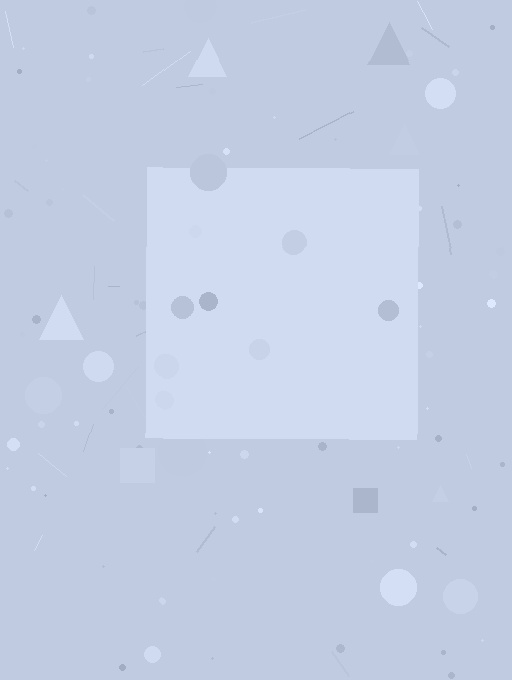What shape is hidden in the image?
A square is hidden in the image.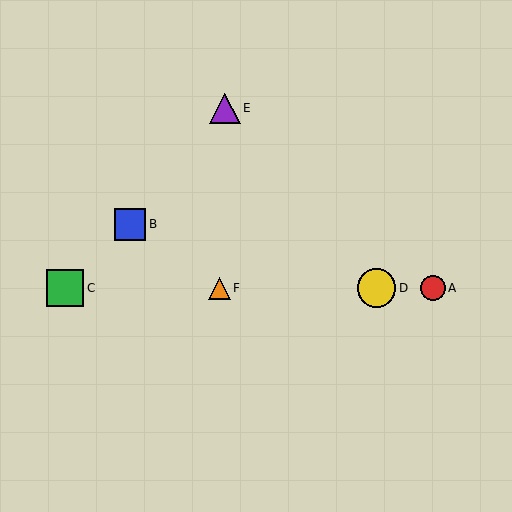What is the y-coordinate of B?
Object B is at y≈224.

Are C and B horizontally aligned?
No, C is at y≈288 and B is at y≈224.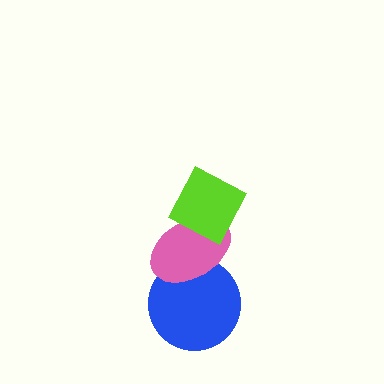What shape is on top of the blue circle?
The pink ellipse is on top of the blue circle.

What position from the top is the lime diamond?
The lime diamond is 1st from the top.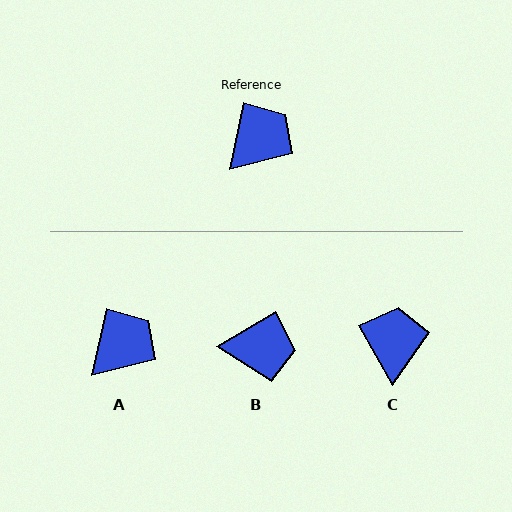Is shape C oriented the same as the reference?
No, it is off by about 41 degrees.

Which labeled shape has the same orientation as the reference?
A.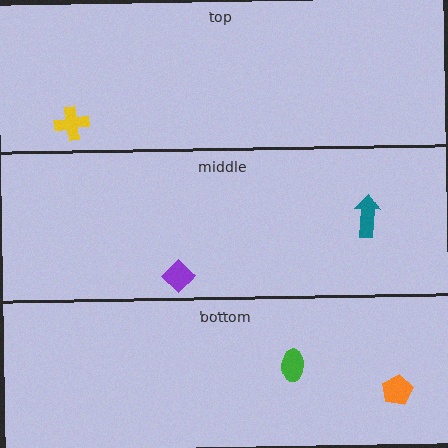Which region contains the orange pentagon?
The bottom region.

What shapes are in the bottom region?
The orange pentagon, the green ellipse.